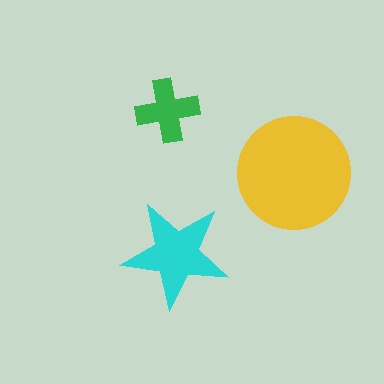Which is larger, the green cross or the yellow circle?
The yellow circle.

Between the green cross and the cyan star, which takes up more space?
The cyan star.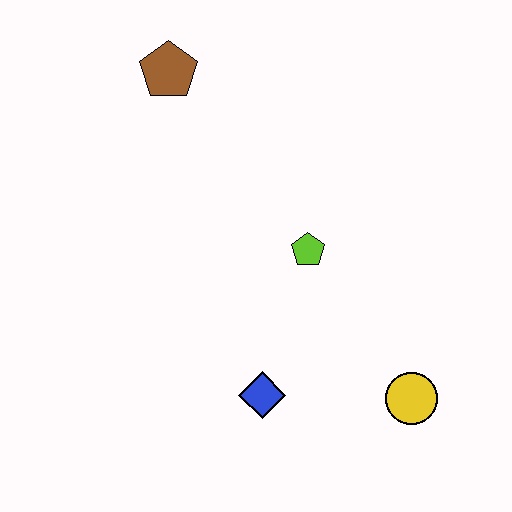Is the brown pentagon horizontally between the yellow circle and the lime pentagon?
No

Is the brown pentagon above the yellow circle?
Yes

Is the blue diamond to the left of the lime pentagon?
Yes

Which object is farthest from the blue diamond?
The brown pentagon is farthest from the blue diamond.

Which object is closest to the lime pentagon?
The blue diamond is closest to the lime pentagon.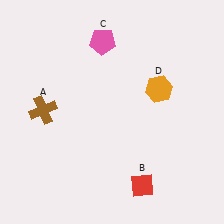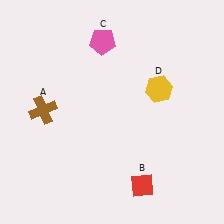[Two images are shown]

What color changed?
The hexagon (D) changed from orange in Image 1 to yellow in Image 2.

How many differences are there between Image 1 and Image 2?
There is 1 difference between the two images.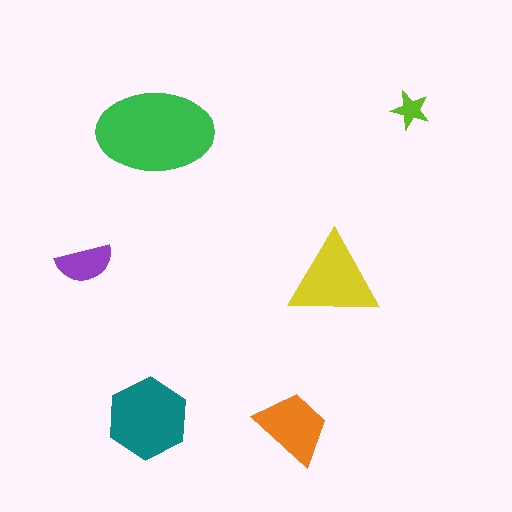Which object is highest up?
The lime star is topmost.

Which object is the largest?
The green ellipse.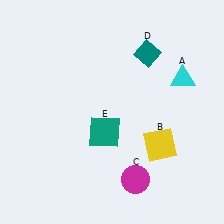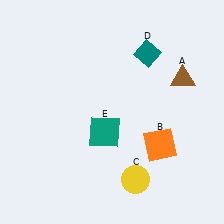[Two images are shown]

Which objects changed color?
A changed from cyan to brown. B changed from yellow to orange. C changed from magenta to yellow.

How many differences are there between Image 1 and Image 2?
There are 3 differences between the two images.